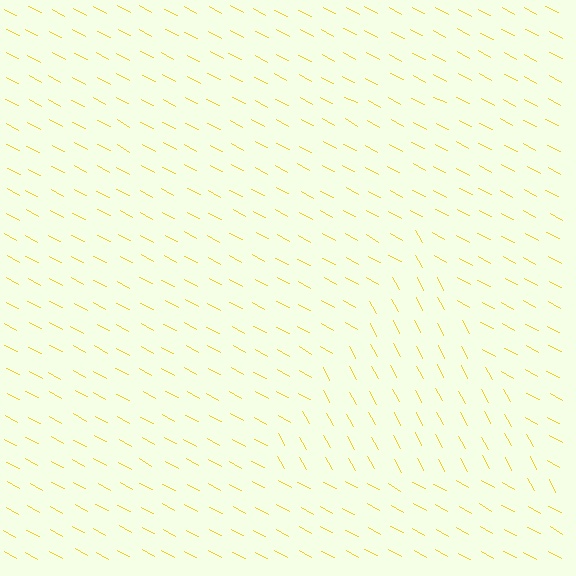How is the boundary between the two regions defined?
The boundary is defined purely by a change in line orientation (approximately 34 degrees difference). All lines are the same color and thickness.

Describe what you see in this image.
The image is filled with small yellow line segments. A triangle region in the image has lines oriented differently from the surrounding lines, creating a visible texture boundary.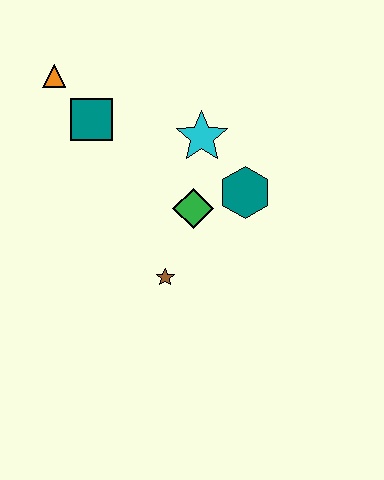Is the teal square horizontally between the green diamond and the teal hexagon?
No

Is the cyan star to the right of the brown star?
Yes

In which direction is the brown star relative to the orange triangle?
The brown star is below the orange triangle.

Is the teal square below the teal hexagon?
No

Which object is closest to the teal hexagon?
The green diamond is closest to the teal hexagon.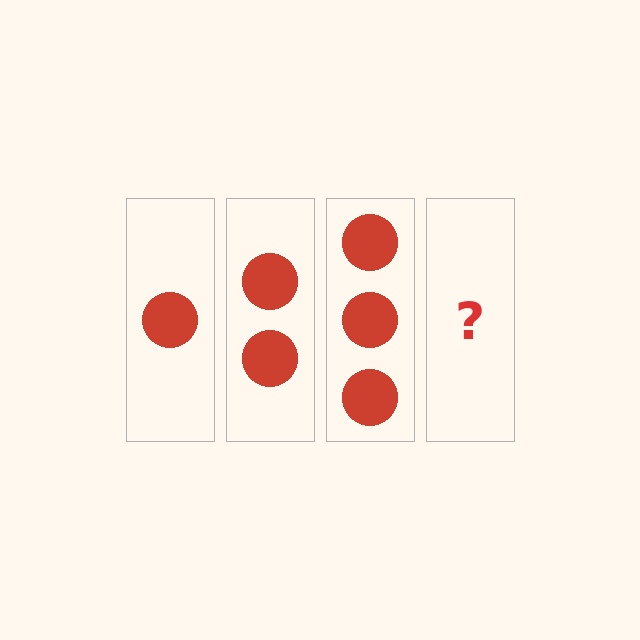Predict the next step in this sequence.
The next step is 4 circles.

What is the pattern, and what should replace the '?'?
The pattern is that each step adds one more circle. The '?' should be 4 circles.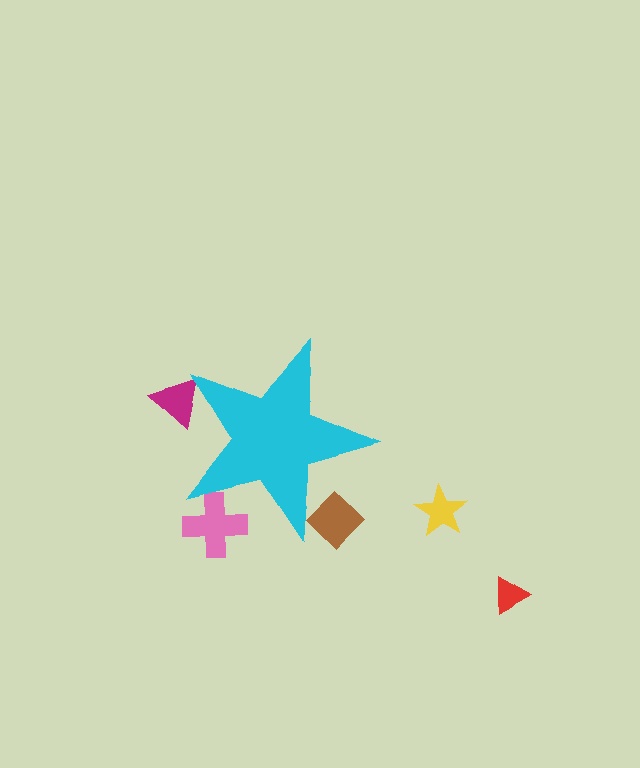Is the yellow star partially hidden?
No, the yellow star is fully visible.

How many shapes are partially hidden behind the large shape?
3 shapes are partially hidden.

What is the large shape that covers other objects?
A cyan star.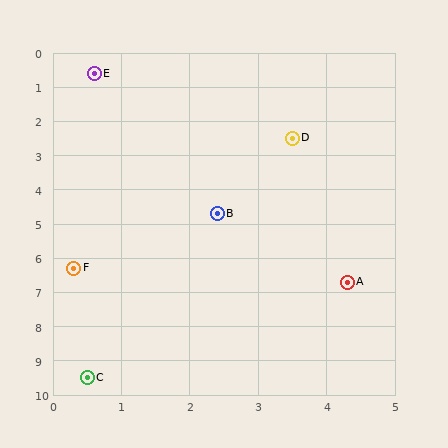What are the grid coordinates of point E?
Point E is at approximately (0.6, 0.6).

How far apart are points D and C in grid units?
Points D and C are about 7.6 grid units apart.